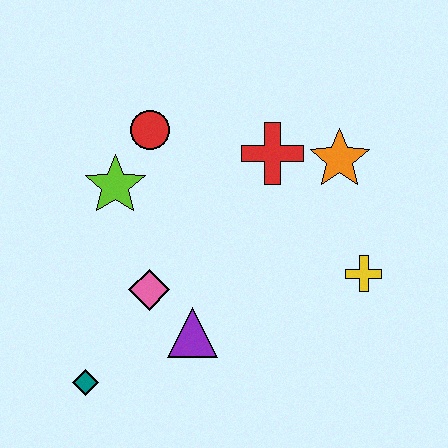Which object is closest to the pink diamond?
The purple triangle is closest to the pink diamond.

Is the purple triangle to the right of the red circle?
Yes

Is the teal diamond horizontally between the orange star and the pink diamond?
No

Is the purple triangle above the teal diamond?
Yes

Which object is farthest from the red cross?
The teal diamond is farthest from the red cross.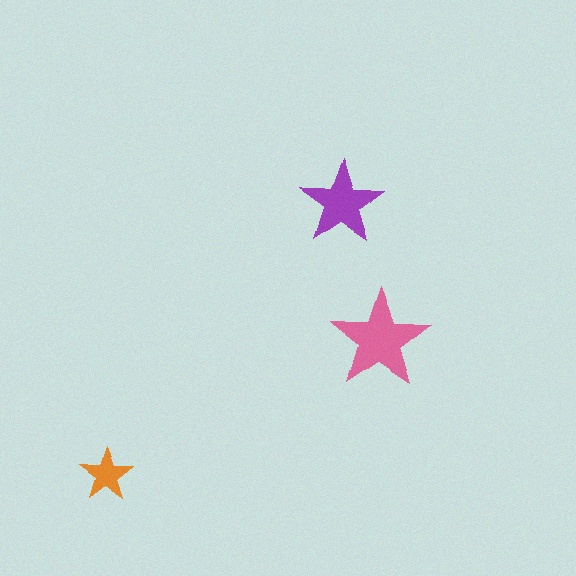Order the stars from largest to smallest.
the pink one, the purple one, the orange one.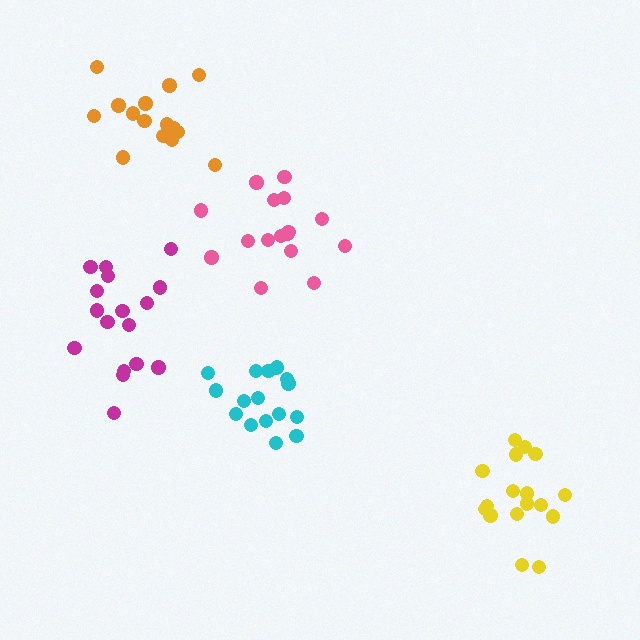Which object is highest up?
The orange cluster is topmost.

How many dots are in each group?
Group 1: 17 dots, Group 2: 16 dots, Group 3: 17 dots, Group 4: 16 dots, Group 5: 16 dots (82 total).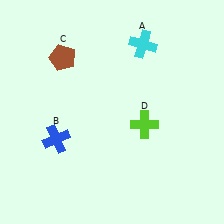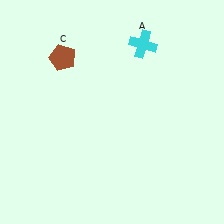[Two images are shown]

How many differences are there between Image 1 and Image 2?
There are 2 differences between the two images.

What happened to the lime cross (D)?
The lime cross (D) was removed in Image 2. It was in the bottom-right area of Image 1.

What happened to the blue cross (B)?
The blue cross (B) was removed in Image 2. It was in the bottom-left area of Image 1.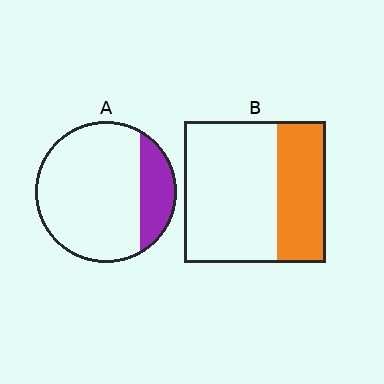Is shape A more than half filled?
No.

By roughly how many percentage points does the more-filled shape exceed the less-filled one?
By roughly 15 percentage points (B over A).